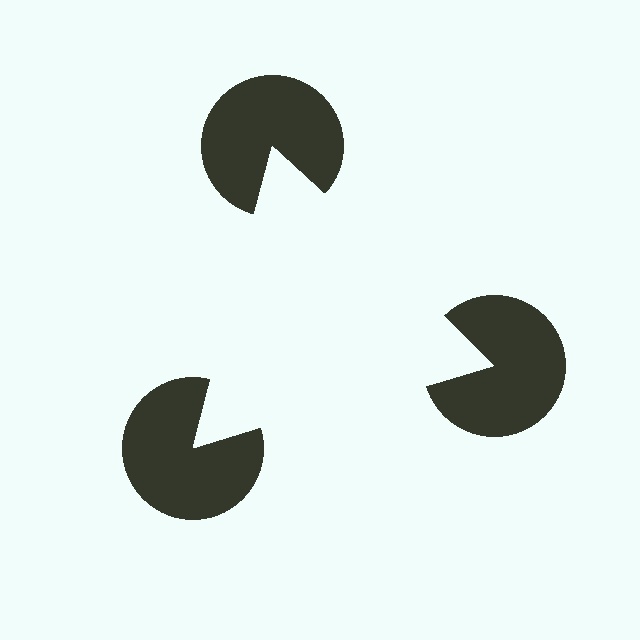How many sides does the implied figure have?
3 sides.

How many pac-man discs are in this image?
There are 3 — one at each vertex of the illusory triangle.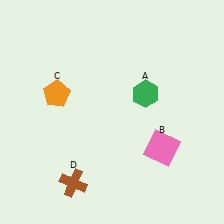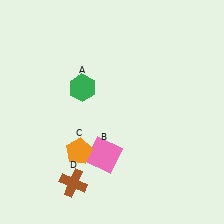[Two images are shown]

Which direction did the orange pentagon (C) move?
The orange pentagon (C) moved down.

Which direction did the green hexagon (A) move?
The green hexagon (A) moved left.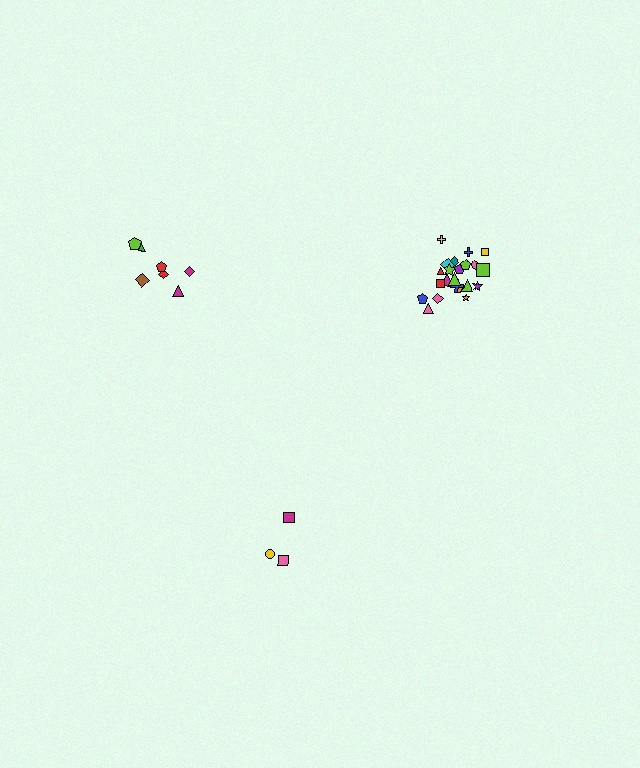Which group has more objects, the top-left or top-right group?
The top-right group.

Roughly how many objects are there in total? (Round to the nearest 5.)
Roughly 30 objects in total.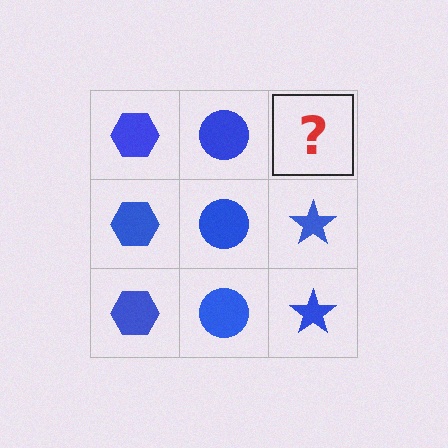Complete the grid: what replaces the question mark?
The question mark should be replaced with a blue star.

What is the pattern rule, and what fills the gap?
The rule is that each column has a consistent shape. The gap should be filled with a blue star.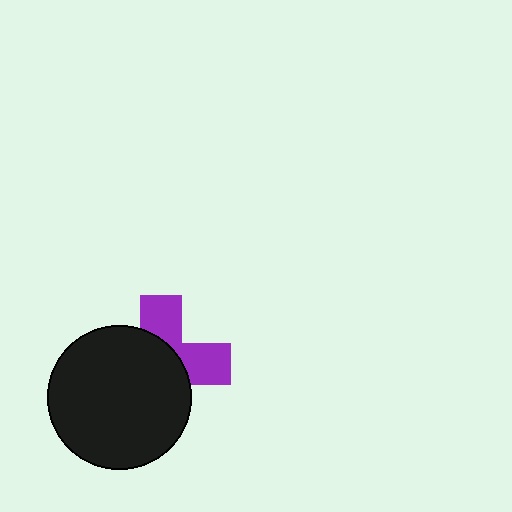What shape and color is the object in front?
The object in front is a black circle.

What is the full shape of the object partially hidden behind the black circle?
The partially hidden object is a purple cross.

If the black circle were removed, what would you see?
You would see the complete purple cross.